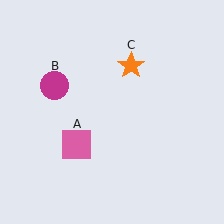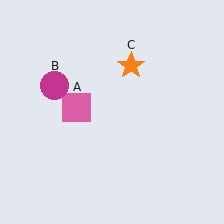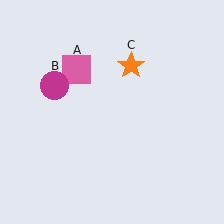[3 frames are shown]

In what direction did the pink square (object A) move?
The pink square (object A) moved up.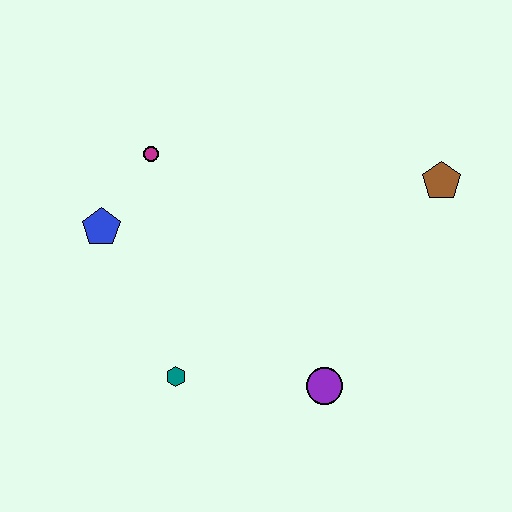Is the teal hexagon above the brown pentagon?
No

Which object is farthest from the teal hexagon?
The brown pentagon is farthest from the teal hexagon.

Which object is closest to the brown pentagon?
The purple circle is closest to the brown pentagon.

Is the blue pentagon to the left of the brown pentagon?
Yes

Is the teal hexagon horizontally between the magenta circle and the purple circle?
Yes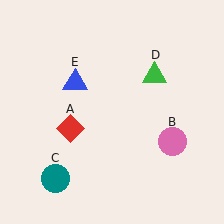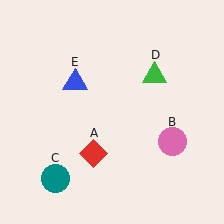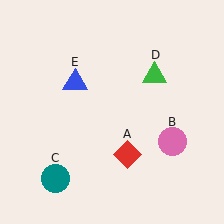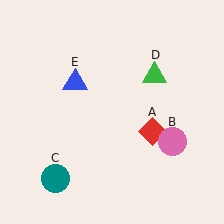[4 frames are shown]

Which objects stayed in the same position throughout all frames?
Pink circle (object B) and teal circle (object C) and green triangle (object D) and blue triangle (object E) remained stationary.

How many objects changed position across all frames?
1 object changed position: red diamond (object A).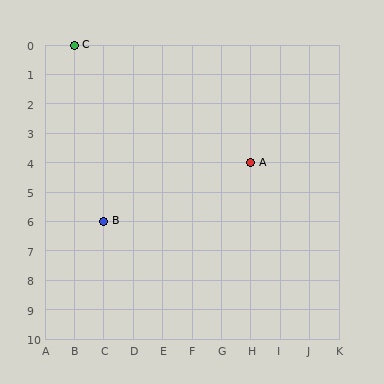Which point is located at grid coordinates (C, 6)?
Point B is at (C, 6).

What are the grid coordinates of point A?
Point A is at grid coordinates (H, 4).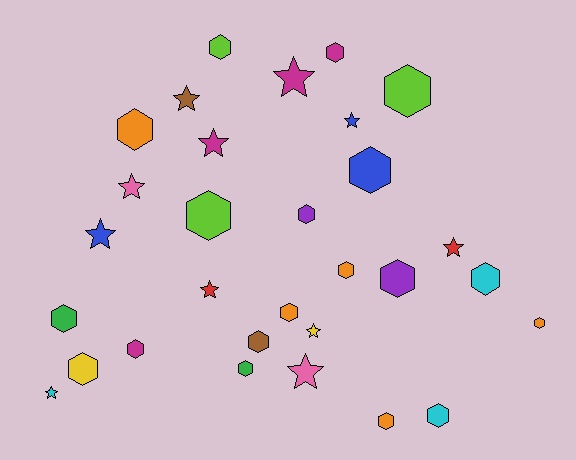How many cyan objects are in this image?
There are 3 cyan objects.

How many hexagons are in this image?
There are 19 hexagons.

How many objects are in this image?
There are 30 objects.